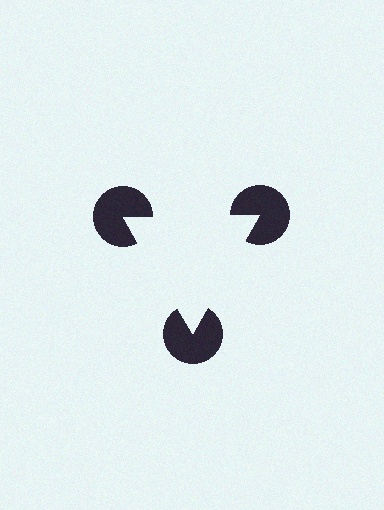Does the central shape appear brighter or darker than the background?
It typically appears slightly brighter than the background, even though no actual brightness change is drawn.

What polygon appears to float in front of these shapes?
An illusory triangle — its edges are inferred from the aligned wedge cuts in the pac-man discs, not physically drawn.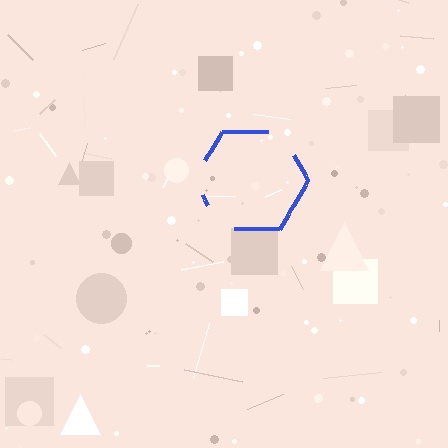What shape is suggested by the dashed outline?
The dashed outline suggests a hexagon.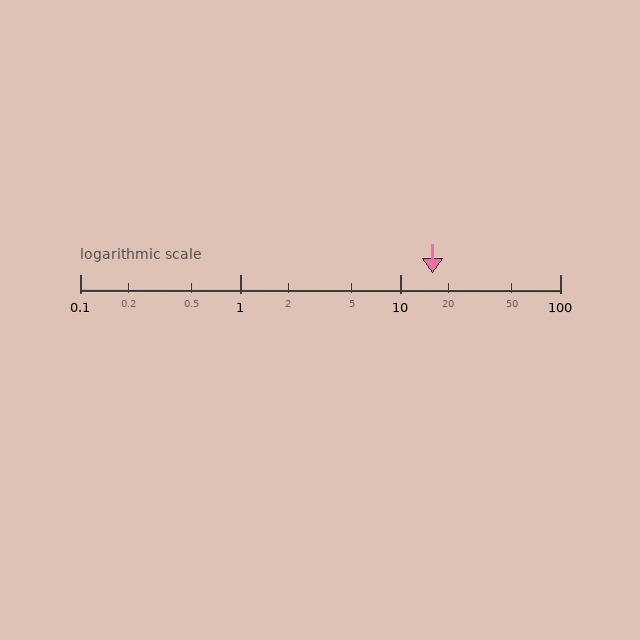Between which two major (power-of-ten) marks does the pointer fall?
The pointer is between 10 and 100.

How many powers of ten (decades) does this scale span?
The scale spans 3 decades, from 0.1 to 100.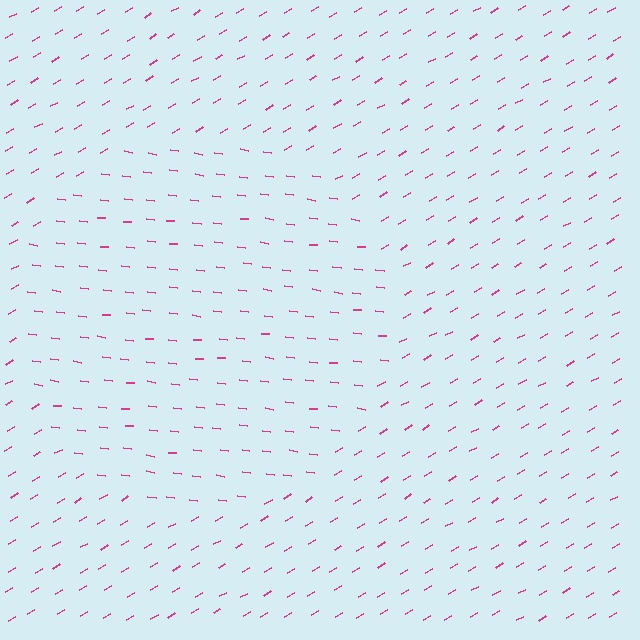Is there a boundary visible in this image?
Yes, there is a texture boundary formed by a change in line orientation.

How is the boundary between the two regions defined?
The boundary is defined purely by a change in line orientation (approximately 37 degrees difference). All lines are the same color and thickness.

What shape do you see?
I see a circle.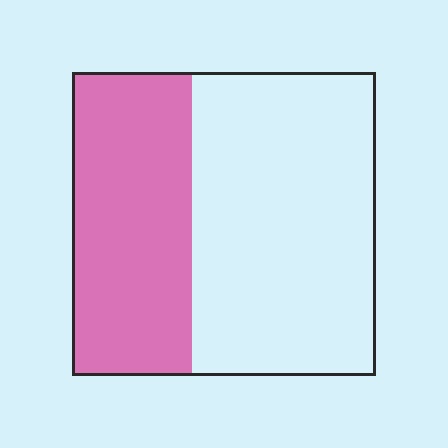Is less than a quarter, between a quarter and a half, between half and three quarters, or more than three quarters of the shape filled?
Between a quarter and a half.